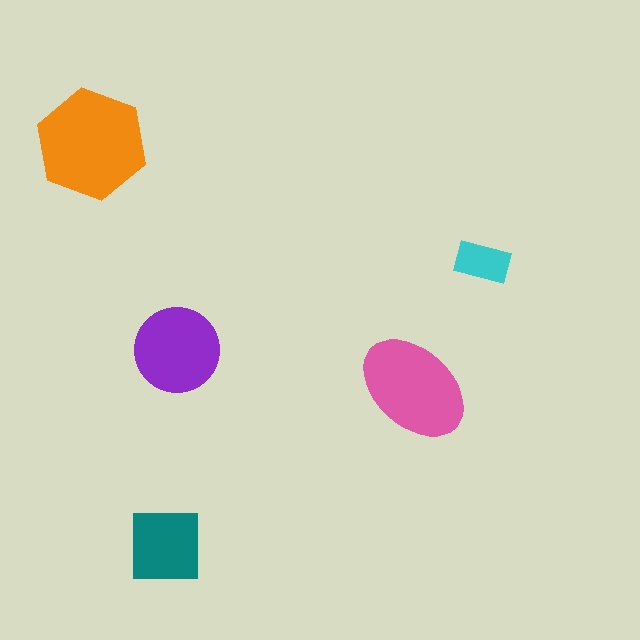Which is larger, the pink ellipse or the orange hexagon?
The orange hexagon.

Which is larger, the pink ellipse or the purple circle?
The pink ellipse.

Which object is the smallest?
The cyan rectangle.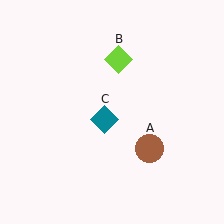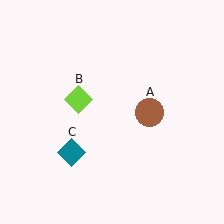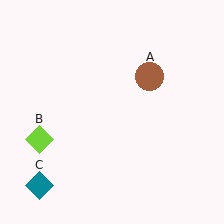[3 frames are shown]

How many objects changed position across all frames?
3 objects changed position: brown circle (object A), lime diamond (object B), teal diamond (object C).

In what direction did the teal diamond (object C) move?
The teal diamond (object C) moved down and to the left.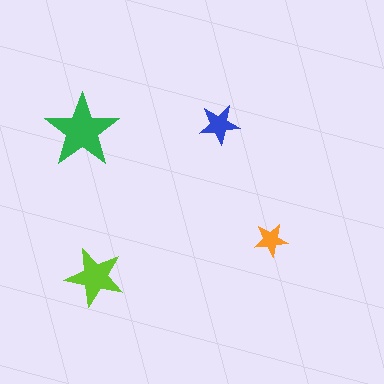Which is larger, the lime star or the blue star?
The lime one.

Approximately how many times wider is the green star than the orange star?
About 2 times wider.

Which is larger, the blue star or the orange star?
The blue one.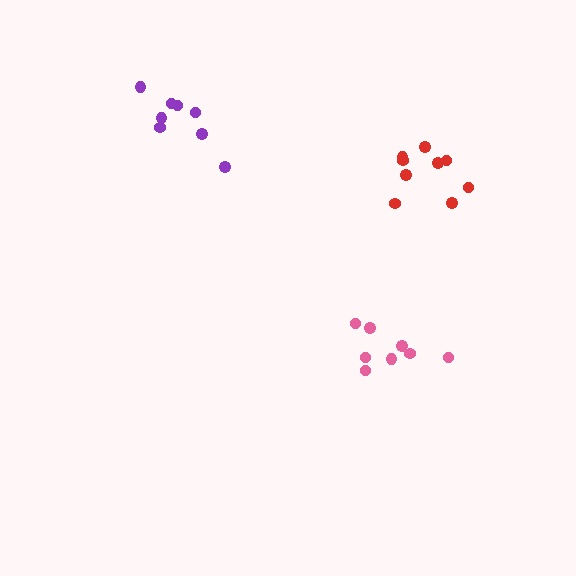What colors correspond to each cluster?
The clusters are colored: purple, red, pink.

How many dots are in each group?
Group 1: 8 dots, Group 2: 9 dots, Group 3: 8 dots (25 total).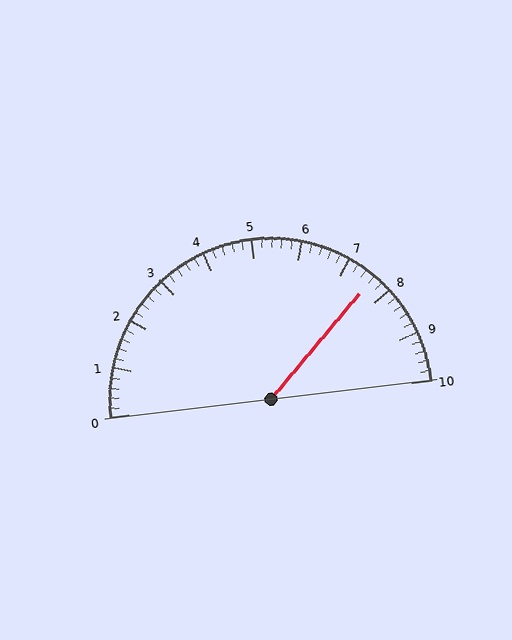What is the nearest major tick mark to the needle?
The nearest major tick mark is 8.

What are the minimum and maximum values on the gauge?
The gauge ranges from 0 to 10.